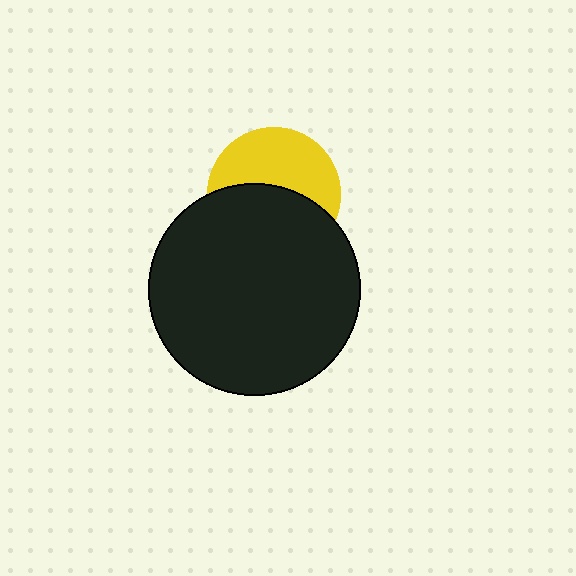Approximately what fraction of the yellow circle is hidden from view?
Roughly 52% of the yellow circle is hidden behind the black circle.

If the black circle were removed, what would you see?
You would see the complete yellow circle.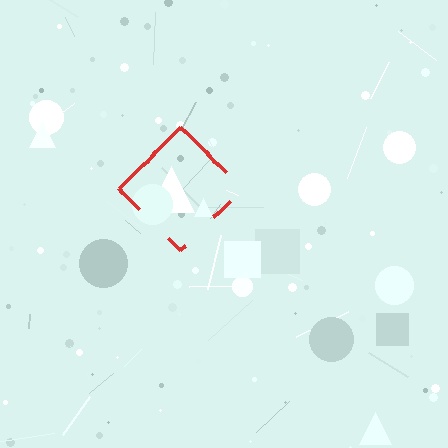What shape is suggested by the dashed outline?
The dashed outline suggests a diamond.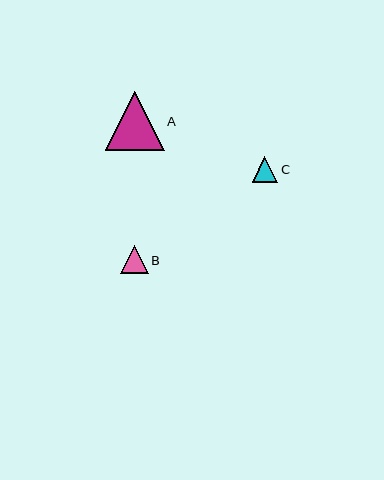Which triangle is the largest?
Triangle A is the largest with a size of approximately 58 pixels.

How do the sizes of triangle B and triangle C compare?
Triangle B and triangle C are approximately the same size.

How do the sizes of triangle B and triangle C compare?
Triangle B and triangle C are approximately the same size.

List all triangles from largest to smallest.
From largest to smallest: A, B, C.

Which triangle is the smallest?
Triangle C is the smallest with a size of approximately 25 pixels.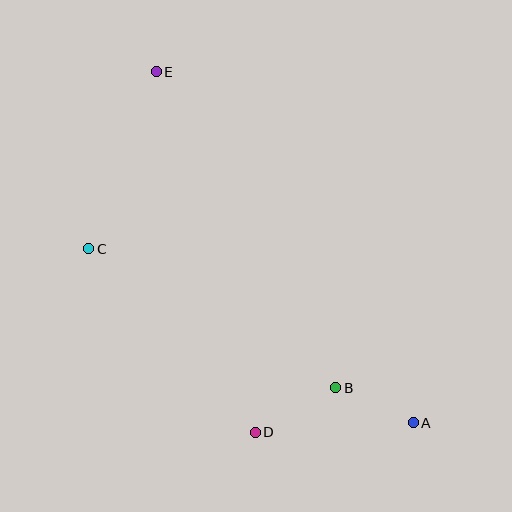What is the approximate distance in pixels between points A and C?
The distance between A and C is approximately 368 pixels.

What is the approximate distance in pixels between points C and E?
The distance between C and E is approximately 189 pixels.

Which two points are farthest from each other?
Points A and E are farthest from each other.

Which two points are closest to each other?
Points A and B are closest to each other.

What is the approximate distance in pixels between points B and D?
The distance between B and D is approximately 92 pixels.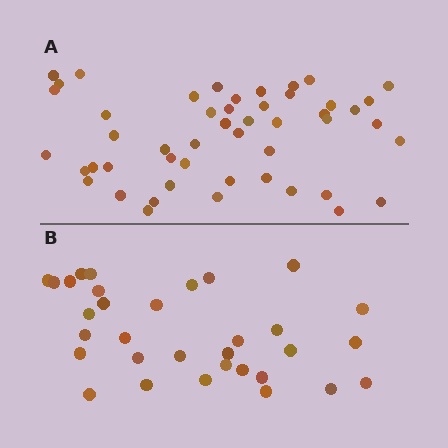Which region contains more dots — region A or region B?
Region A (the top region) has more dots.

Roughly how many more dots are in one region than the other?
Region A has approximately 15 more dots than region B.